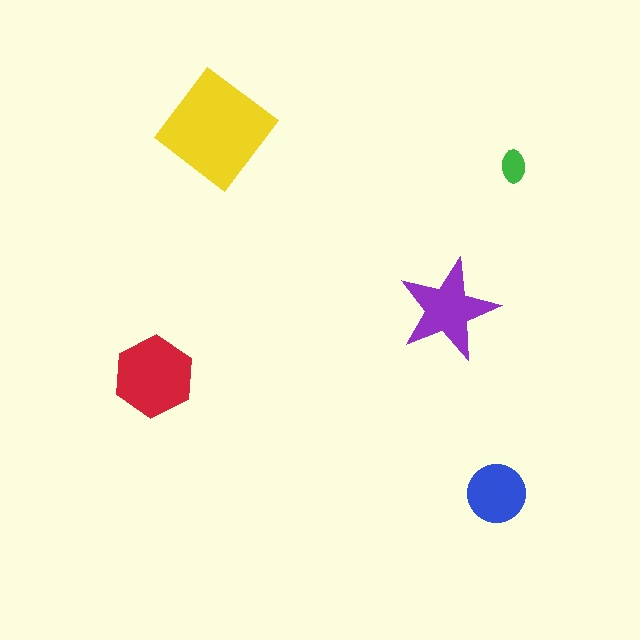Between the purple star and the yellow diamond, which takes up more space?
The yellow diamond.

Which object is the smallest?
The green ellipse.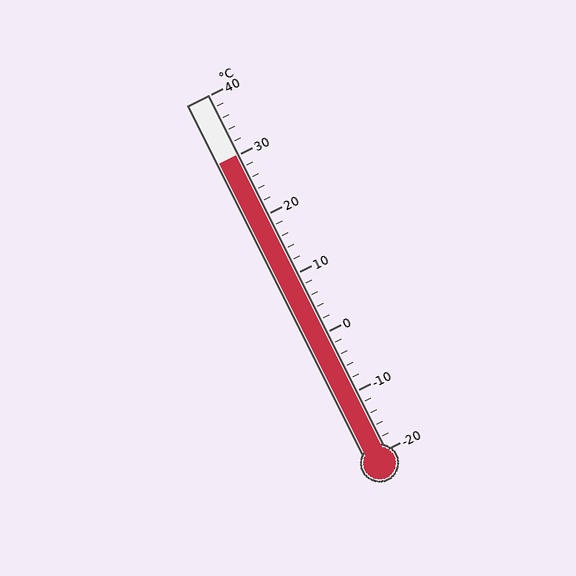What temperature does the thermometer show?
The thermometer shows approximately 30°C.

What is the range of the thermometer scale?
The thermometer scale ranges from -20°C to 40°C.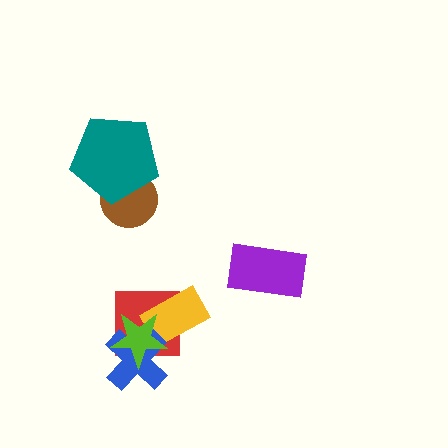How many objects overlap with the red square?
3 objects overlap with the red square.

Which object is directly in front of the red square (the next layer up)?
The yellow rectangle is directly in front of the red square.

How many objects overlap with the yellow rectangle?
2 objects overlap with the yellow rectangle.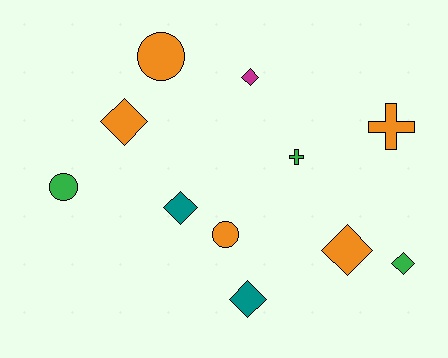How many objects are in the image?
There are 11 objects.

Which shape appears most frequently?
Diamond, with 6 objects.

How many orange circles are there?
There are 2 orange circles.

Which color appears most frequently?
Orange, with 5 objects.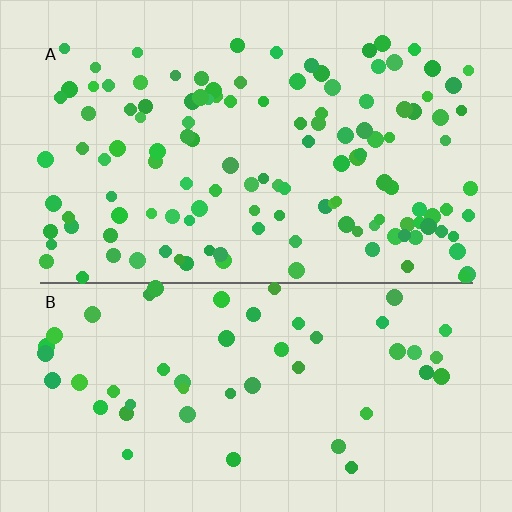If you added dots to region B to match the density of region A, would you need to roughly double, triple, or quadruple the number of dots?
Approximately double.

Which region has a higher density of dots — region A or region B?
A (the top).